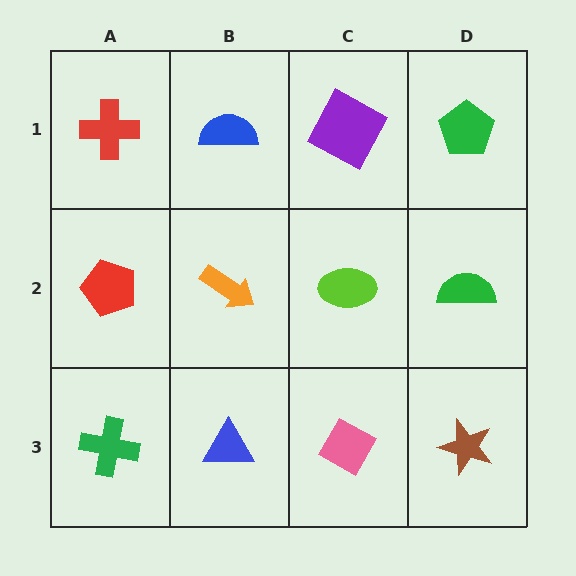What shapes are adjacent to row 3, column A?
A red pentagon (row 2, column A), a blue triangle (row 3, column B).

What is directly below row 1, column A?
A red pentagon.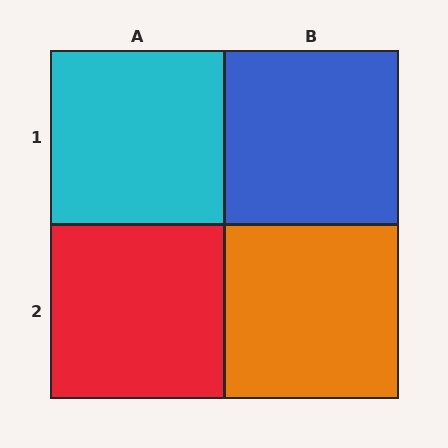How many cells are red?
1 cell is red.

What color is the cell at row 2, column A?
Red.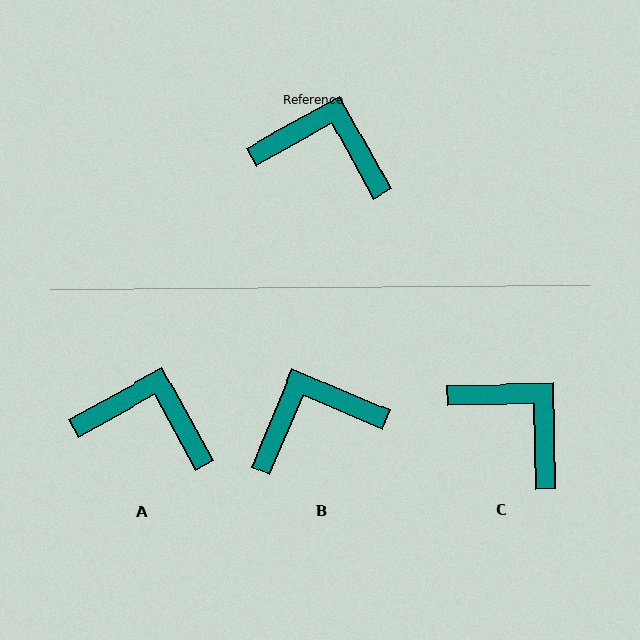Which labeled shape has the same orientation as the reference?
A.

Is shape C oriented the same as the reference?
No, it is off by about 28 degrees.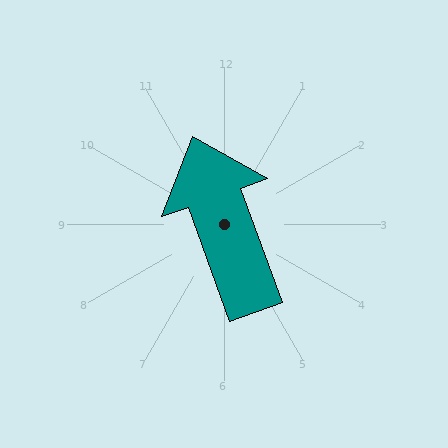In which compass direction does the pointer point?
North.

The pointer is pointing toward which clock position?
Roughly 11 o'clock.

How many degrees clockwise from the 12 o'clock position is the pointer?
Approximately 340 degrees.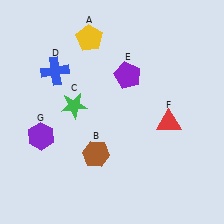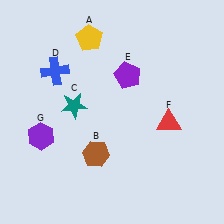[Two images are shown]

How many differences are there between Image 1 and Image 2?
There is 1 difference between the two images.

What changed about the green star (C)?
In Image 1, C is green. In Image 2, it changed to teal.